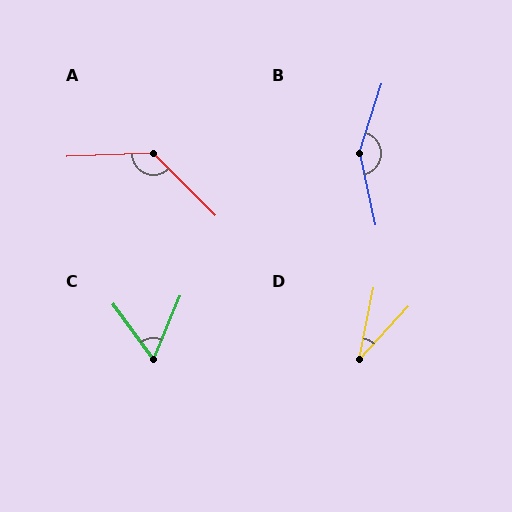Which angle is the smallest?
D, at approximately 32 degrees.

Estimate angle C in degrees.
Approximately 59 degrees.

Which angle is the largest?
B, at approximately 150 degrees.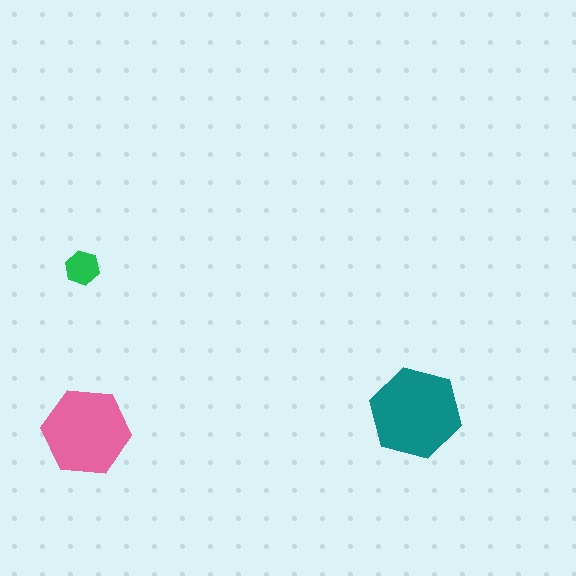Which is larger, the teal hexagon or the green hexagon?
The teal one.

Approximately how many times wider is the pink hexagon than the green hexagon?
About 2.5 times wider.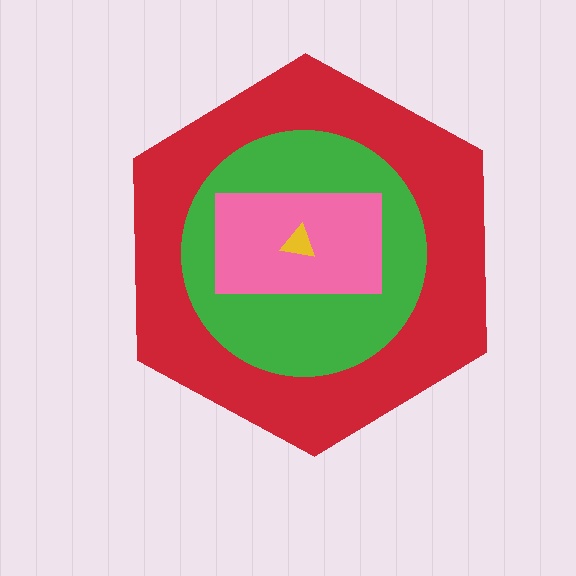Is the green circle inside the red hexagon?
Yes.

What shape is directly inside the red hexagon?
The green circle.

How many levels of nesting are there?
4.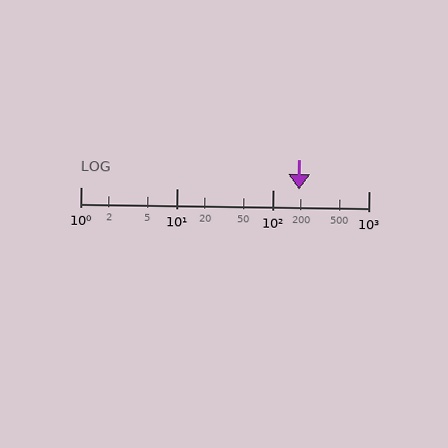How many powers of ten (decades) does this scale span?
The scale spans 3 decades, from 1 to 1000.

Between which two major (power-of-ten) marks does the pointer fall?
The pointer is between 100 and 1000.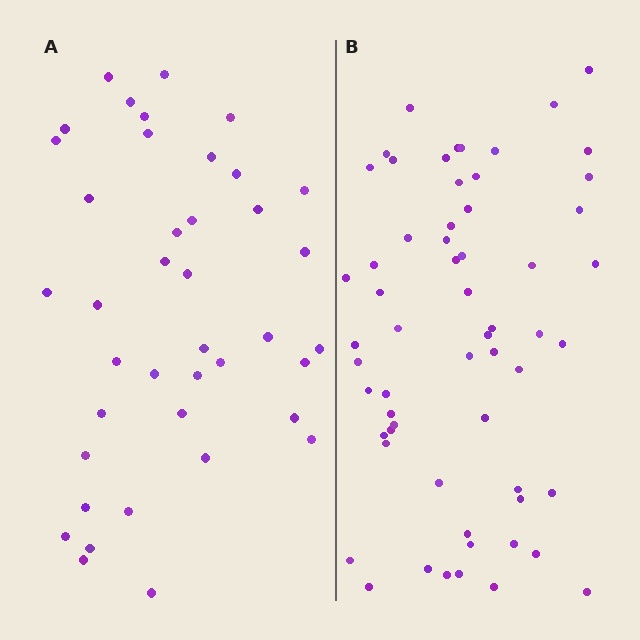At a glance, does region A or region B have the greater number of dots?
Region B (the right region) has more dots.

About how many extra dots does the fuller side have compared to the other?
Region B has approximately 20 more dots than region A.